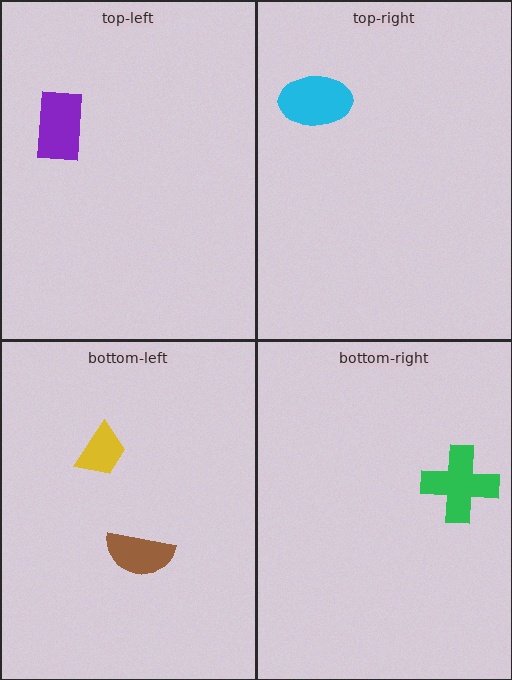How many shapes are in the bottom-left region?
2.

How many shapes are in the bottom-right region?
1.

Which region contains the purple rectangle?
The top-left region.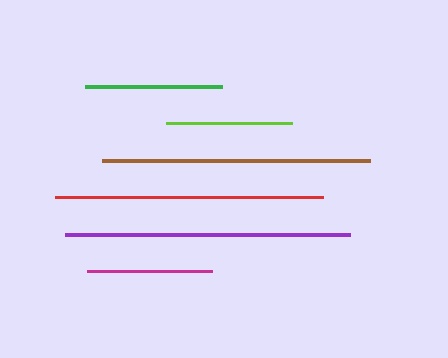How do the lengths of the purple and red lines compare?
The purple and red lines are approximately the same length.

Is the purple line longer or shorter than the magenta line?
The purple line is longer than the magenta line.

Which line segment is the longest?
The purple line is the longest at approximately 285 pixels.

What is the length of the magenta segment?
The magenta segment is approximately 125 pixels long.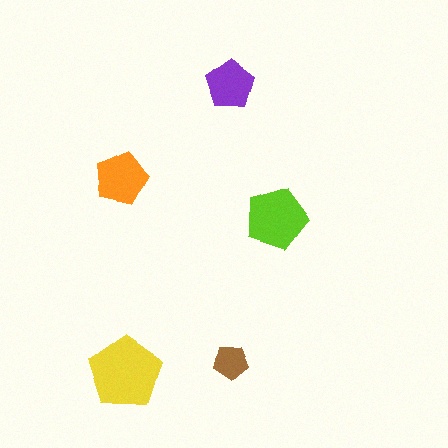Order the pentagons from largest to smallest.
the yellow one, the lime one, the orange one, the purple one, the brown one.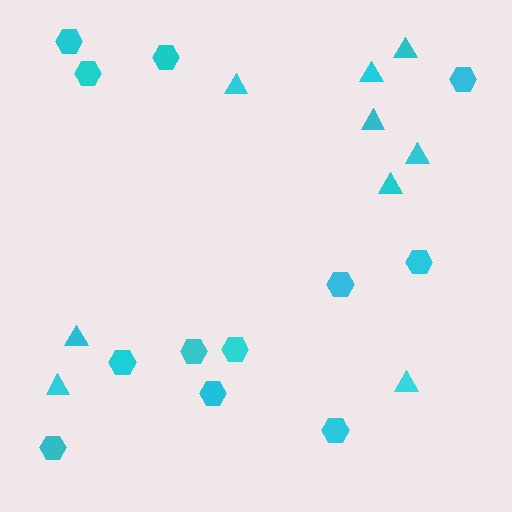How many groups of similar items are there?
There are 2 groups: one group of hexagons (12) and one group of triangles (9).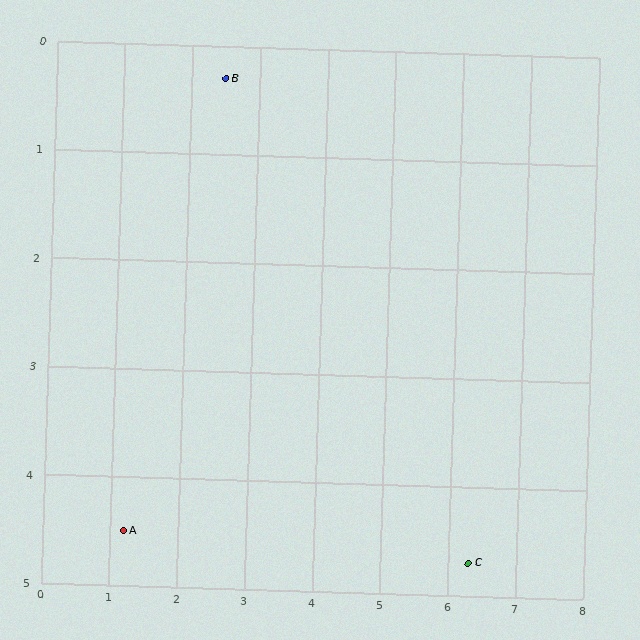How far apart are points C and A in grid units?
Points C and A are about 5.1 grid units apart.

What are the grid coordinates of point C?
Point C is at approximately (6.3, 4.7).